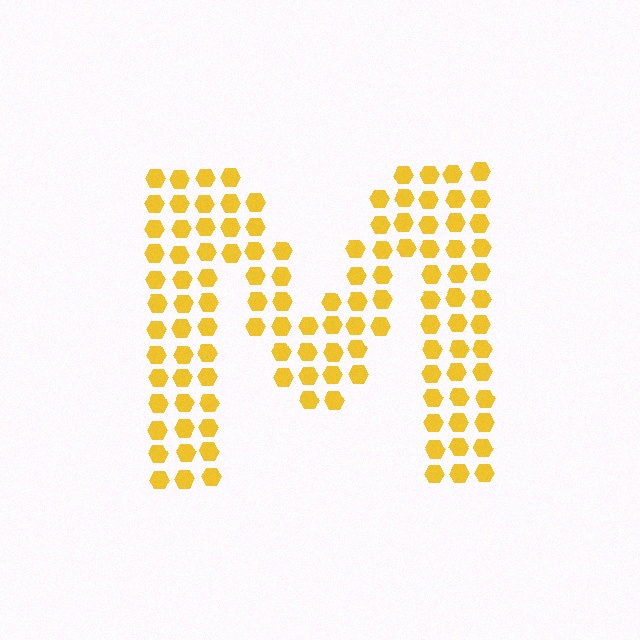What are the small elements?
The small elements are hexagons.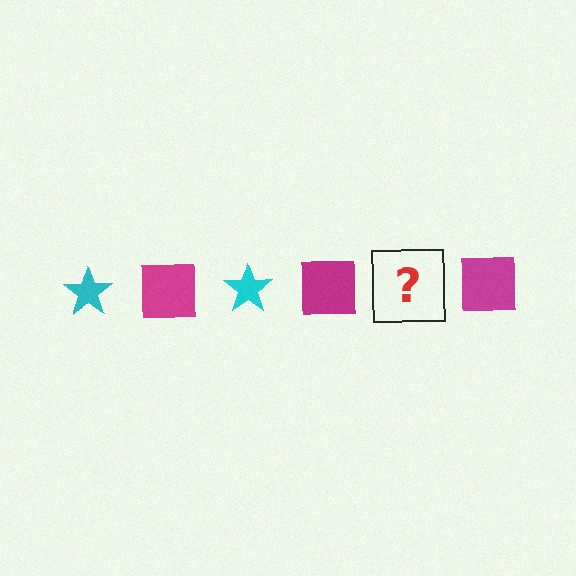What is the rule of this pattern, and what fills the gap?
The rule is that the pattern alternates between cyan star and magenta square. The gap should be filled with a cyan star.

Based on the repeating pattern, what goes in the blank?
The blank should be a cyan star.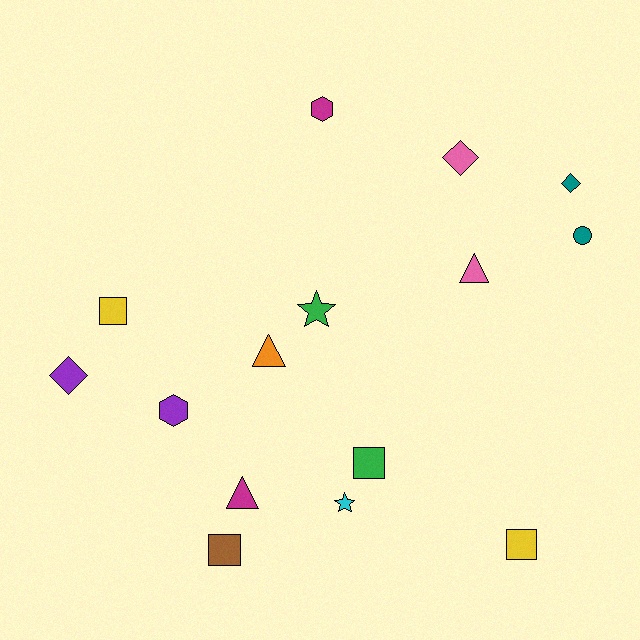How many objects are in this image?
There are 15 objects.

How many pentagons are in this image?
There are no pentagons.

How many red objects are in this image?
There are no red objects.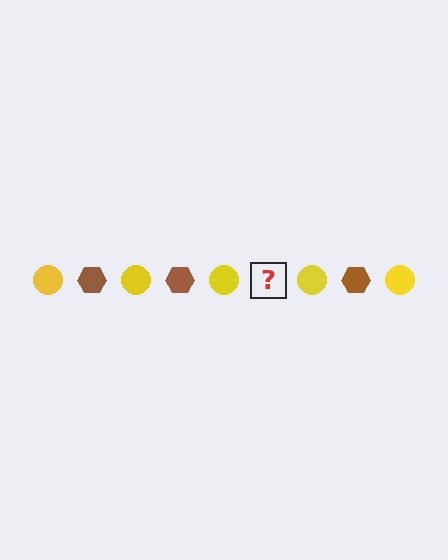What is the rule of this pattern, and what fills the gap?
The rule is that the pattern alternates between yellow circle and brown hexagon. The gap should be filled with a brown hexagon.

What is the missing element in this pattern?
The missing element is a brown hexagon.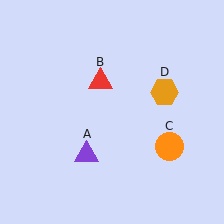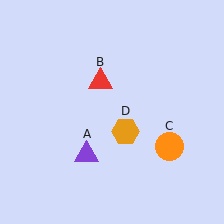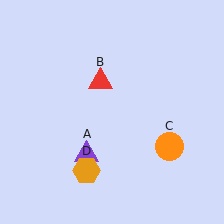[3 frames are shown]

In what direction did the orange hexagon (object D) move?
The orange hexagon (object D) moved down and to the left.